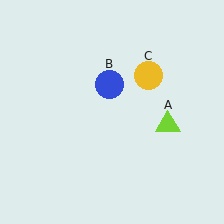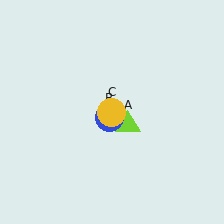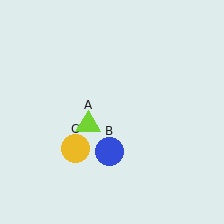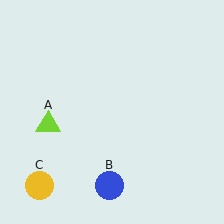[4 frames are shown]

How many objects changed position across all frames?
3 objects changed position: lime triangle (object A), blue circle (object B), yellow circle (object C).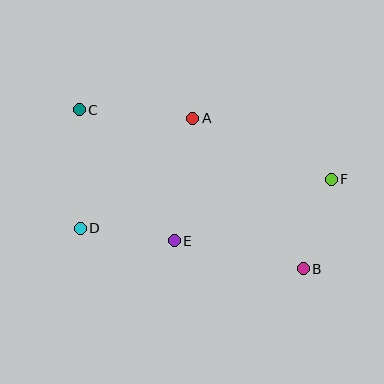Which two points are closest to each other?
Points B and F are closest to each other.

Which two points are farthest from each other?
Points B and C are farthest from each other.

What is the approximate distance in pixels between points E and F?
The distance between E and F is approximately 168 pixels.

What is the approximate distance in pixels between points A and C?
The distance between A and C is approximately 114 pixels.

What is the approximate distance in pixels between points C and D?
The distance between C and D is approximately 118 pixels.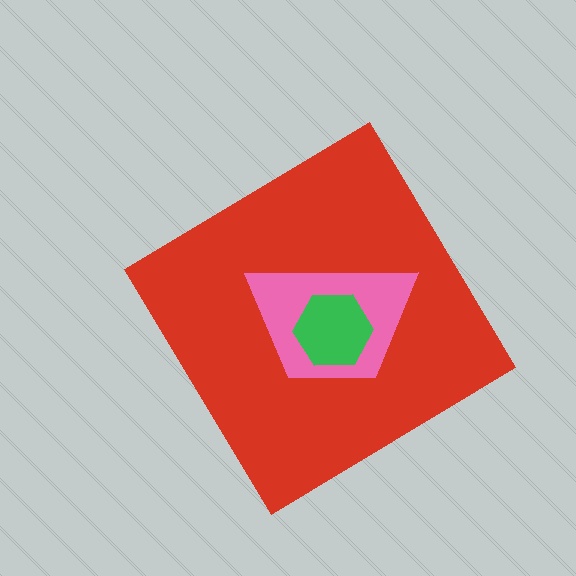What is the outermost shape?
The red diamond.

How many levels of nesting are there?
3.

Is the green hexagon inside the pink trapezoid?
Yes.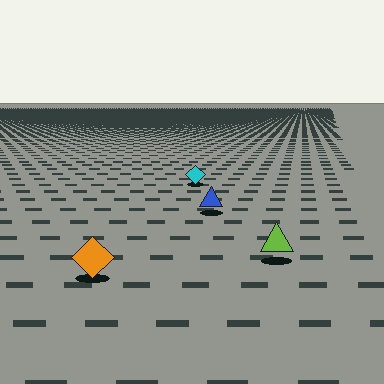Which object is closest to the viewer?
The orange diamond is closest. The texture marks near it are larger and more spread out.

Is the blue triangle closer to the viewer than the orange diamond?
No. The orange diamond is closer — you can tell from the texture gradient: the ground texture is coarser near it.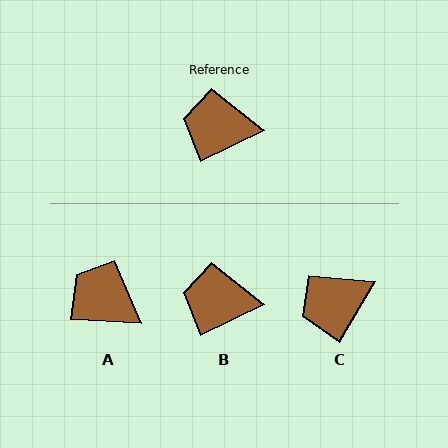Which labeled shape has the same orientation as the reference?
B.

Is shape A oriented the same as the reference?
No, it is off by about 29 degrees.